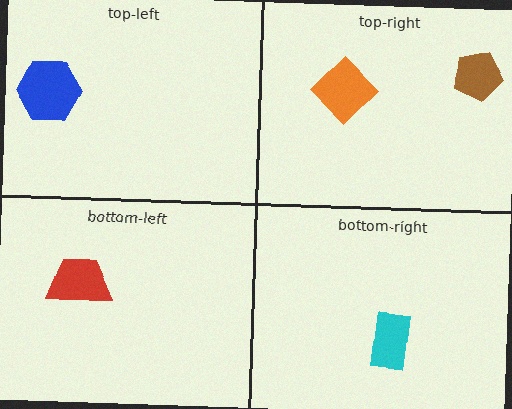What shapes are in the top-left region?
The blue hexagon.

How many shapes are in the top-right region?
2.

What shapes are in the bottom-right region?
The cyan rectangle.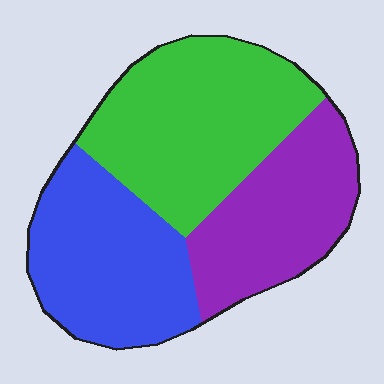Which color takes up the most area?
Green, at roughly 40%.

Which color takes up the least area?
Purple, at roughly 30%.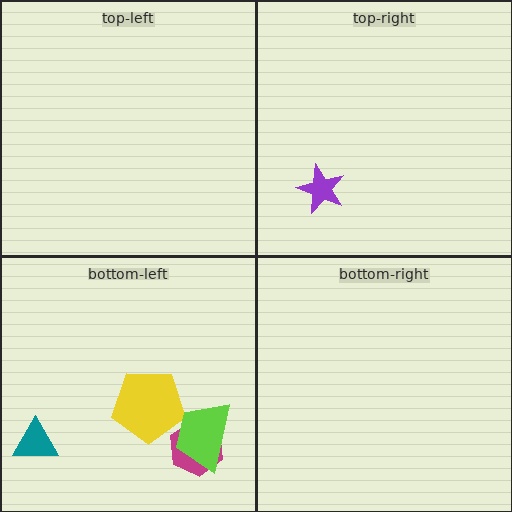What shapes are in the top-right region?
The purple star.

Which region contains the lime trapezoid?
The bottom-left region.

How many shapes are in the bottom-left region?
4.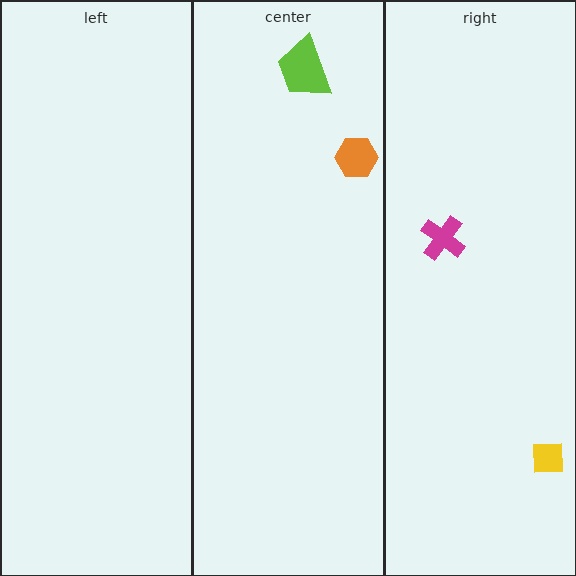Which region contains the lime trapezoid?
The center region.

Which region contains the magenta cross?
The right region.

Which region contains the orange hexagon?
The center region.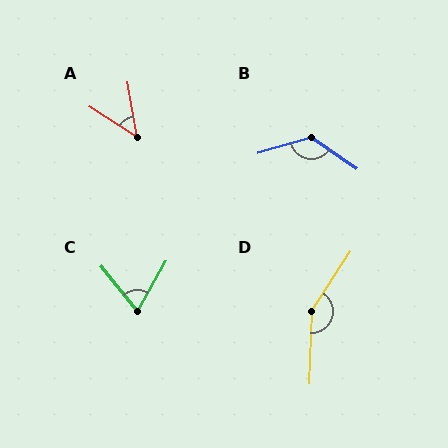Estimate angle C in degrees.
Approximately 68 degrees.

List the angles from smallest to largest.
A (47°), C (68°), B (130°), D (149°).